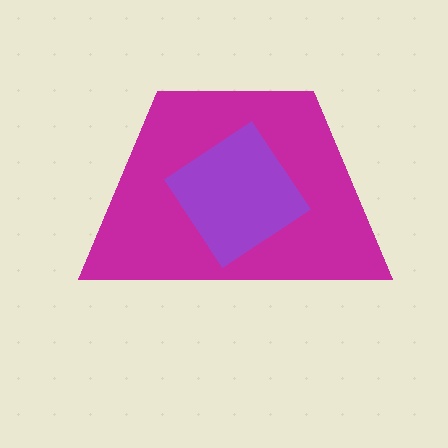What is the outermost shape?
The magenta trapezoid.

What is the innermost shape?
The purple diamond.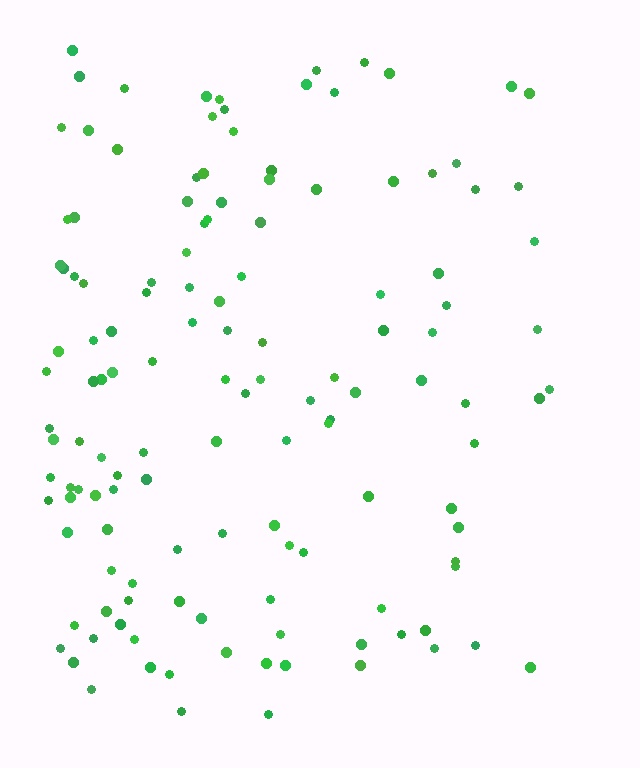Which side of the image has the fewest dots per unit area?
The right.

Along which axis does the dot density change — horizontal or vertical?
Horizontal.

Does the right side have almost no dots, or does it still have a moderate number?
Still a moderate number, just noticeably fewer than the left.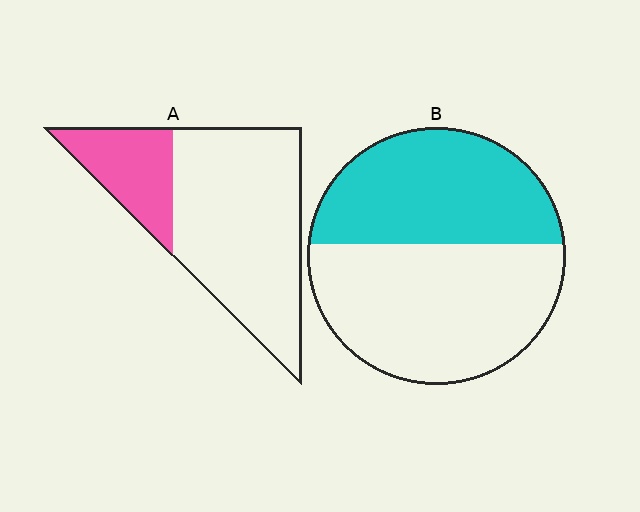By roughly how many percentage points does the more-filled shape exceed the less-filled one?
By roughly 20 percentage points (B over A).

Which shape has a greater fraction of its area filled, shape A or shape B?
Shape B.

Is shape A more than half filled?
No.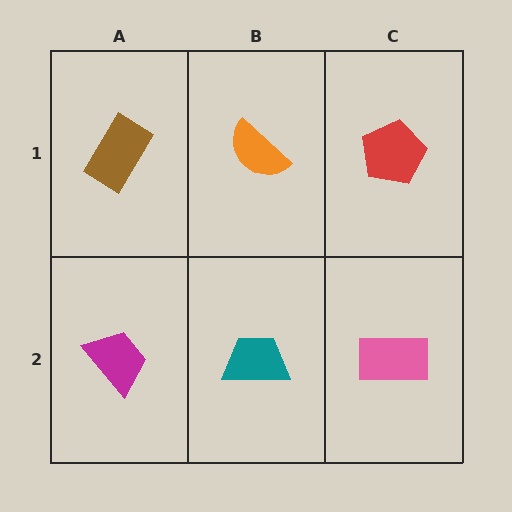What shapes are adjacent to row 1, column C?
A pink rectangle (row 2, column C), an orange semicircle (row 1, column B).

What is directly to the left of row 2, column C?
A teal trapezoid.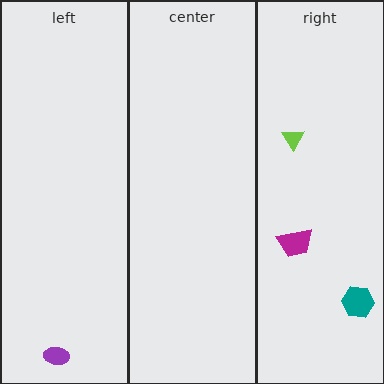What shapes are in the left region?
The purple ellipse.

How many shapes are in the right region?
3.